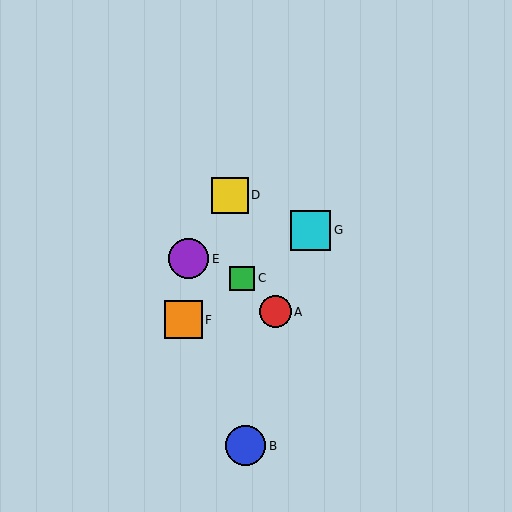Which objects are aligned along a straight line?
Objects C, F, G are aligned along a straight line.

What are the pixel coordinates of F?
Object F is at (183, 320).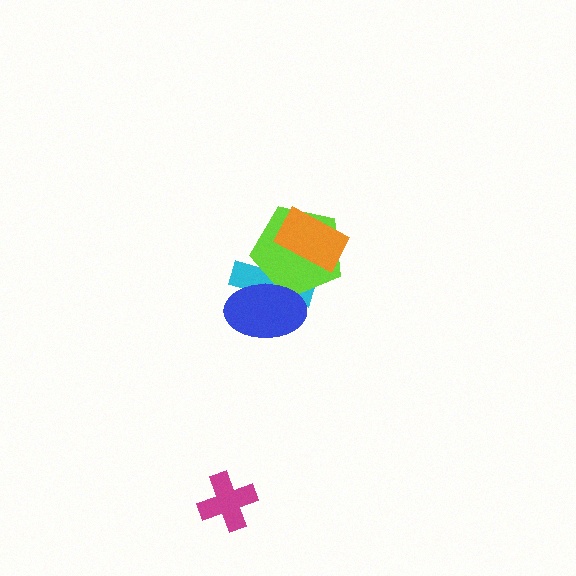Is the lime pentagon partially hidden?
Yes, it is partially covered by another shape.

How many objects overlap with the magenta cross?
0 objects overlap with the magenta cross.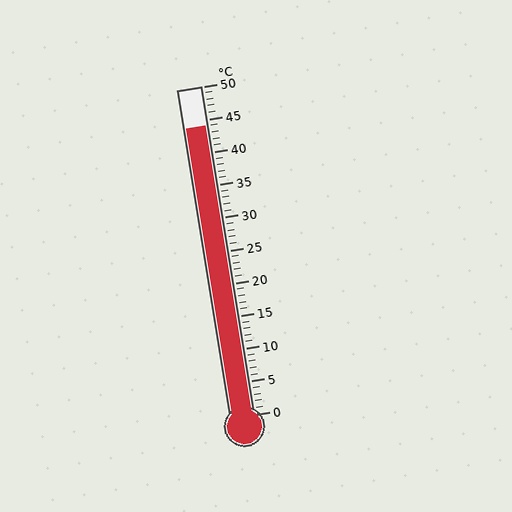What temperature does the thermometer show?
The thermometer shows approximately 44°C.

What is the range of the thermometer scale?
The thermometer scale ranges from 0°C to 50°C.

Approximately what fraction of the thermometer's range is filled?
The thermometer is filled to approximately 90% of its range.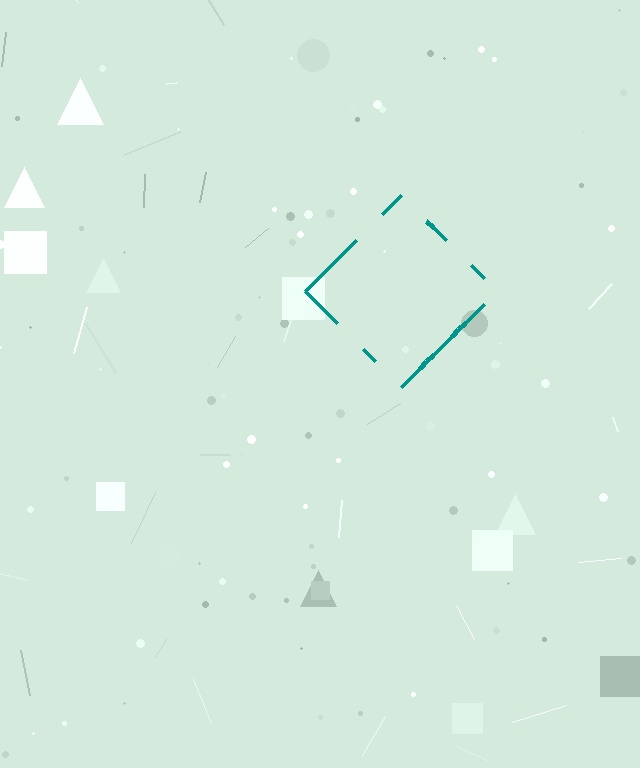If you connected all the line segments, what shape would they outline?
They would outline a diamond.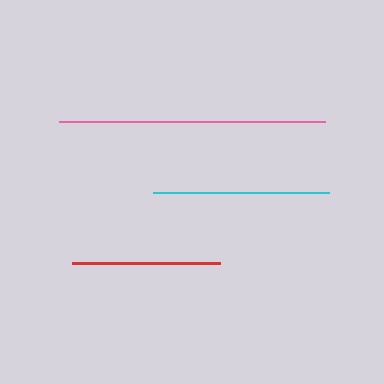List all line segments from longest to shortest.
From longest to shortest: pink, cyan, red.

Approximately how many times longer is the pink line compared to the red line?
The pink line is approximately 1.8 times the length of the red line.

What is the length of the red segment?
The red segment is approximately 148 pixels long.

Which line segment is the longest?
The pink line is the longest at approximately 267 pixels.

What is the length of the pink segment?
The pink segment is approximately 267 pixels long.